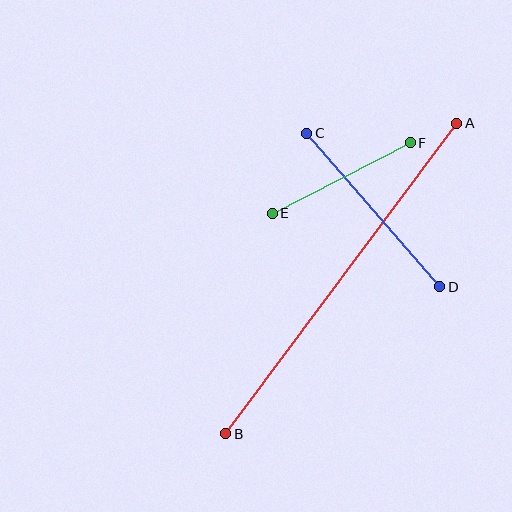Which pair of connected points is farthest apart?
Points A and B are farthest apart.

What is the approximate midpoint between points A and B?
The midpoint is at approximately (341, 278) pixels.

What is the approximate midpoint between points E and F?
The midpoint is at approximately (341, 178) pixels.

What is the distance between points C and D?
The distance is approximately 203 pixels.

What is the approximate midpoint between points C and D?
The midpoint is at approximately (373, 210) pixels.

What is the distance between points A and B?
The distance is approximately 387 pixels.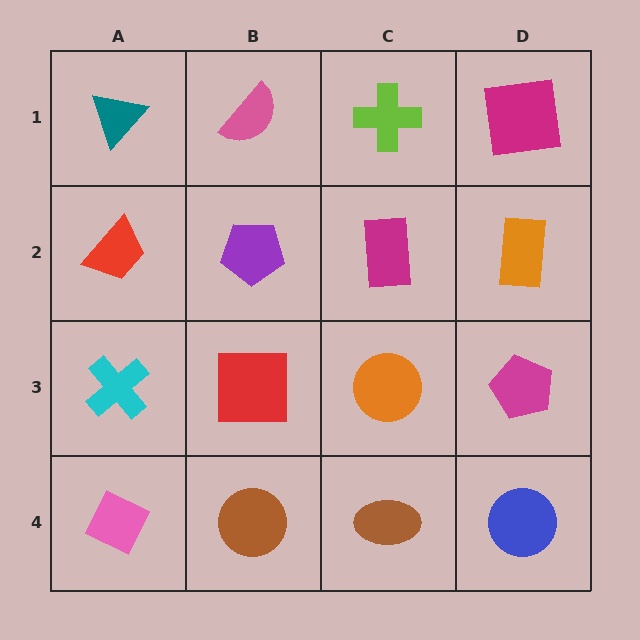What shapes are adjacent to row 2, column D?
A magenta square (row 1, column D), a magenta pentagon (row 3, column D), a magenta rectangle (row 2, column C).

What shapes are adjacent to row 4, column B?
A red square (row 3, column B), a pink diamond (row 4, column A), a brown ellipse (row 4, column C).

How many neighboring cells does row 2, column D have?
3.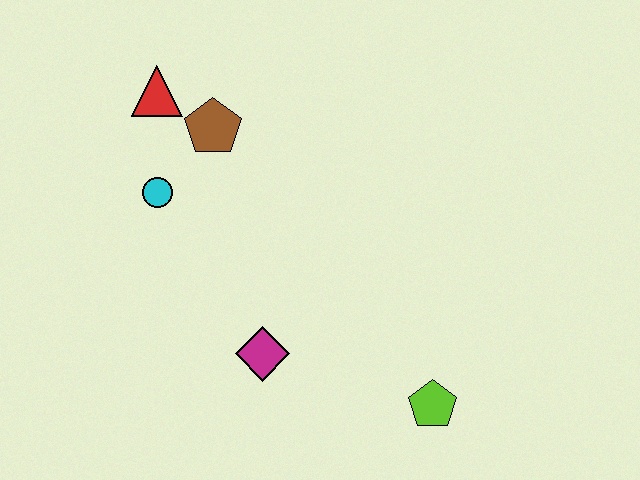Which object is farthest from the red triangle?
The lime pentagon is farthest from the red triangle.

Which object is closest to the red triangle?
The brown pentagon is closest to the red triangle.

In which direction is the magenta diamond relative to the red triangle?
The magenta diamond is below the red triangle.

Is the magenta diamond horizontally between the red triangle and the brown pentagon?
No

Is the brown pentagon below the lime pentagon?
No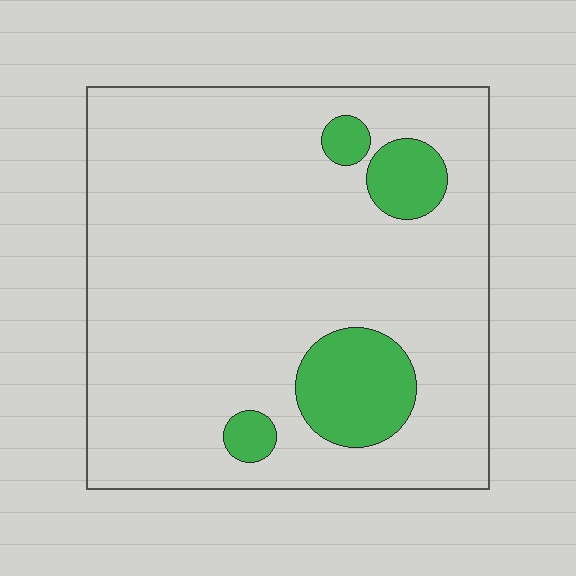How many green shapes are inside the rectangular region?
4.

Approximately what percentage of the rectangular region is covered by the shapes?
Approximately 15%.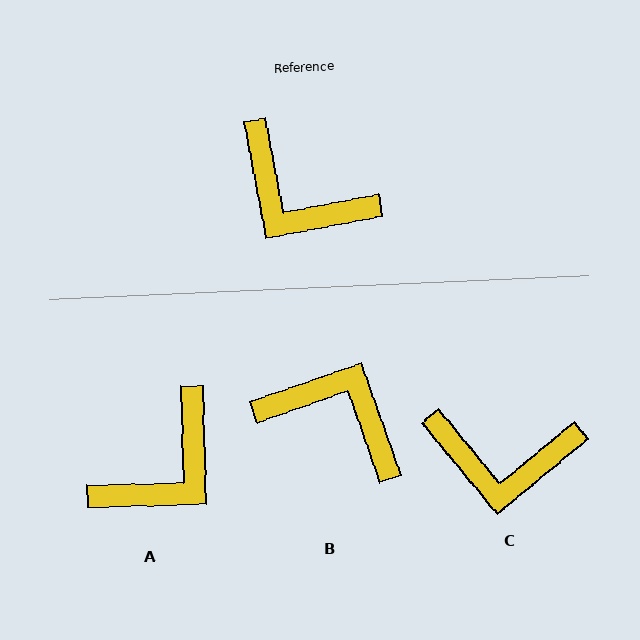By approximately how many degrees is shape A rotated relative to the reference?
Approximately 81 degrees counter-clockwise.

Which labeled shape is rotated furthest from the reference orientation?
B, about 171 degrees away.